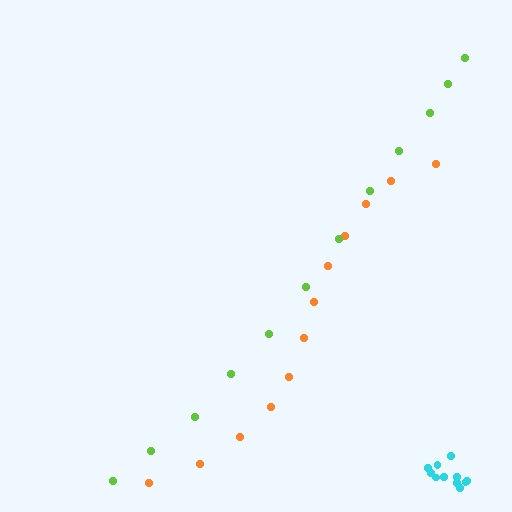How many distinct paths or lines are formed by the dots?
There are 3 distinct paths.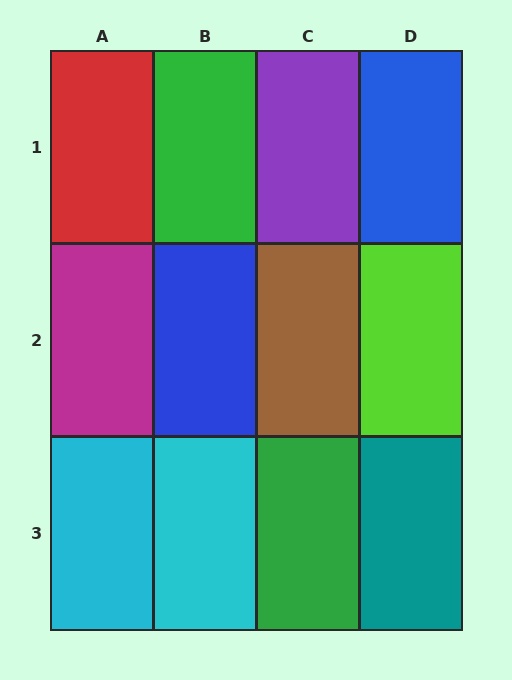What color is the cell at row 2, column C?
Brown.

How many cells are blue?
2 cells are blue.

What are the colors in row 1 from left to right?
Red, green, purple, blue.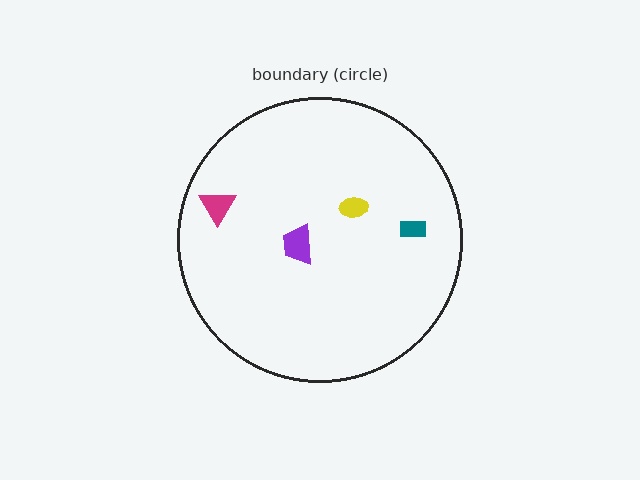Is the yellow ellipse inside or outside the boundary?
Inside.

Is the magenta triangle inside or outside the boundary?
Inside.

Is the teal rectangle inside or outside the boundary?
Inside.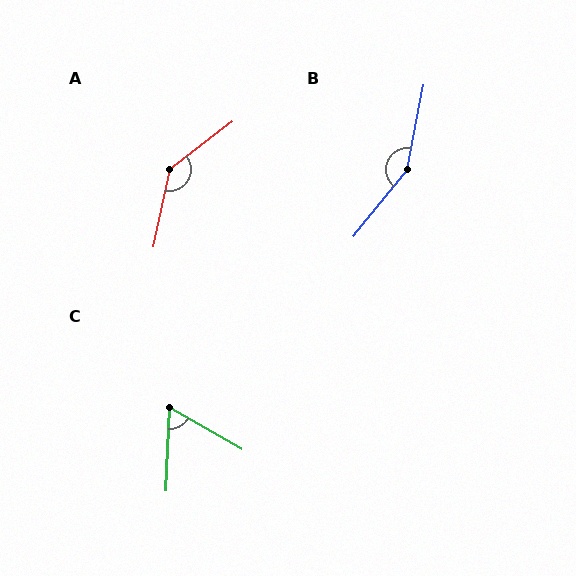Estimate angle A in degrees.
Approximately 140 degrees.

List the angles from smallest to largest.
C (63°), A (140°), B (152°).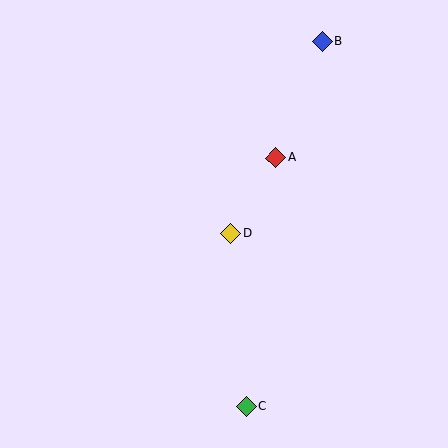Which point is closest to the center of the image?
Point D at (231, 233) is closest to the center.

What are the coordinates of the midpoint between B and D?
The midpoint between B and D is at (277, 137).